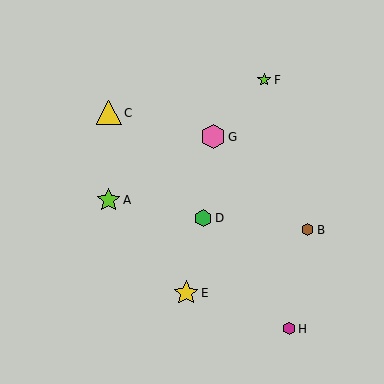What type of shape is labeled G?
Shape G is a pink hexagon.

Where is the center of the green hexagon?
The center of the green hexagon is at (203, 218).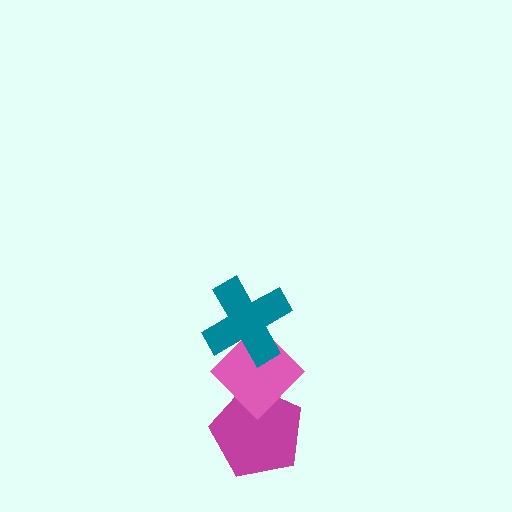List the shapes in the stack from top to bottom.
From top to bottom: the teal cross, the pink diamond, the magenta pentagon.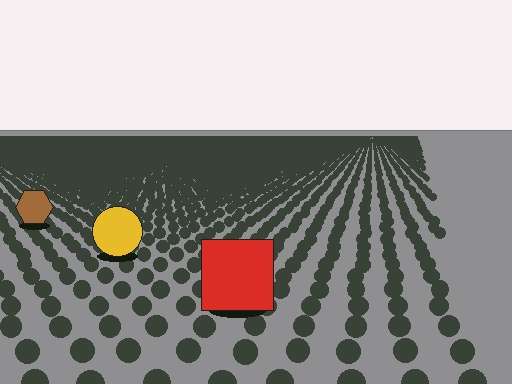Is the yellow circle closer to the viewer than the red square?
No. The red square is closer — you can tell from the texture gradient: the ground texture is coarser near it.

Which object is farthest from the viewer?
The brown hexagon is farthest from the viewer. It appears smaller and the ground texture around it is denser.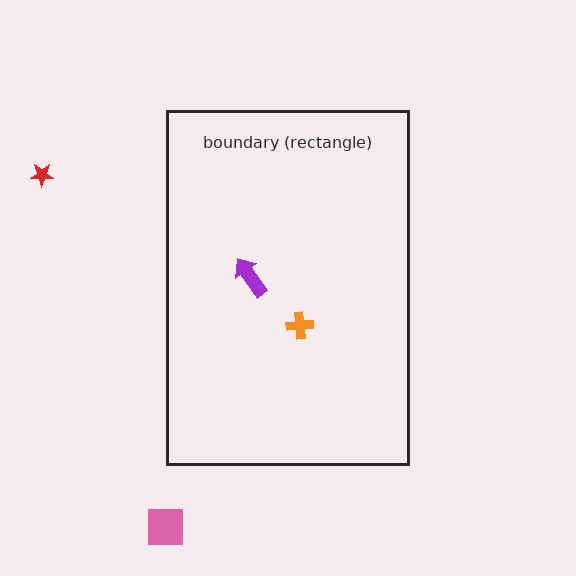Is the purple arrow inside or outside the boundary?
Inside.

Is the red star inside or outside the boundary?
Outside.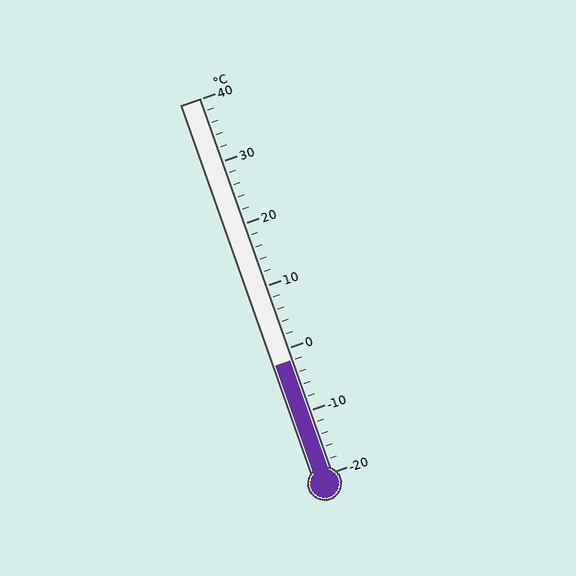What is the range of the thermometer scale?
The thermometer scale ranges from -20°C to 40°C.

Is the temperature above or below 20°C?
The temperature is below 20°C.